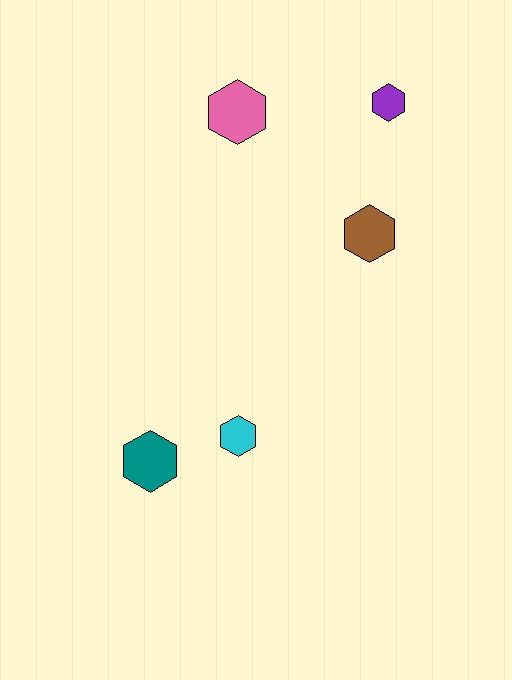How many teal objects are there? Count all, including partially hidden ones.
There is 1 teal object.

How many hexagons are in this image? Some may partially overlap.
There are 5 hexagons.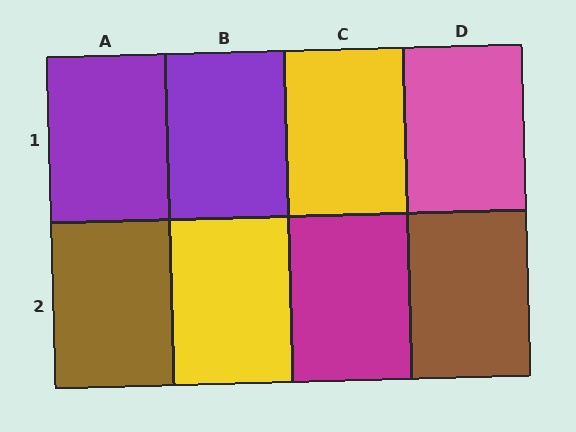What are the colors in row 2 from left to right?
Brown, yellow, magenta, brown.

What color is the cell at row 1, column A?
Purple.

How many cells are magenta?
1 cell is magenta.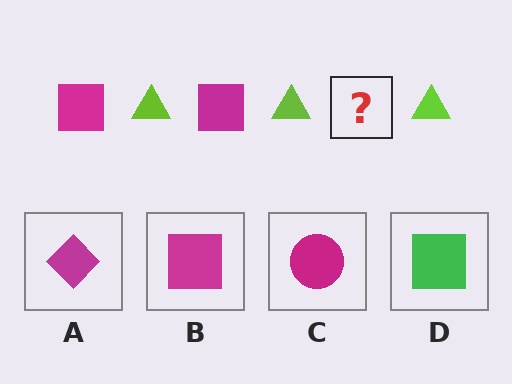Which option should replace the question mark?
Option B.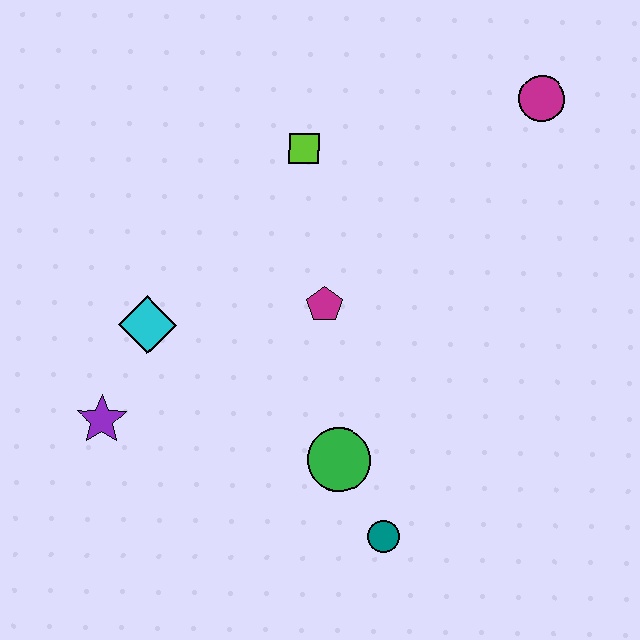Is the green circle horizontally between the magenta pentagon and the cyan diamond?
No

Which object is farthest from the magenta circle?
The purple star is farthest from the magenta circle.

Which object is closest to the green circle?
The teal circle is closest to the green circle.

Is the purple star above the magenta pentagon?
No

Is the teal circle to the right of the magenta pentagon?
Yes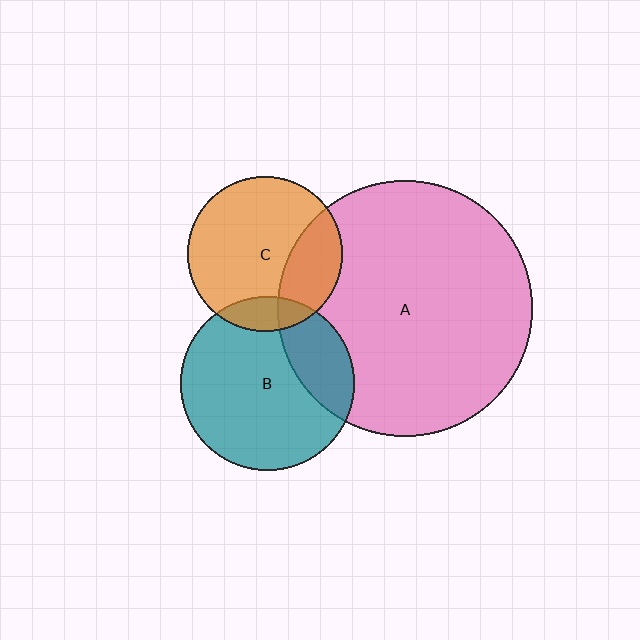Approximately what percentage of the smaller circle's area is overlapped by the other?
Approximately 25%.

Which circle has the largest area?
Circle A (pink).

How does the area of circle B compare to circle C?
Approximately 1.3 times.